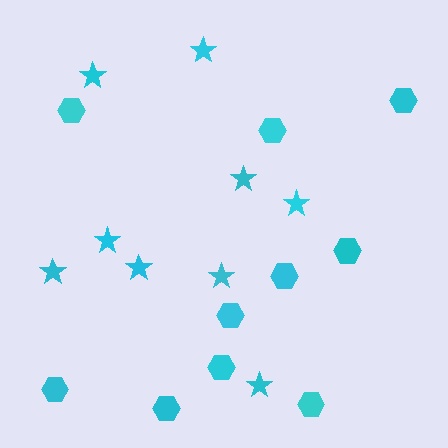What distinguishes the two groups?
There are 2 groups: one group of stars (9) and one group of hexagons (10).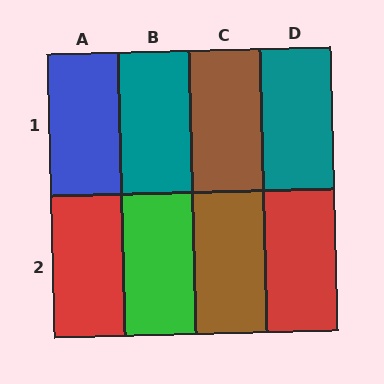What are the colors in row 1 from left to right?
Blue, teal, brown, teal.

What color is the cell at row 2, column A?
Red.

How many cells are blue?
1 cell is blue.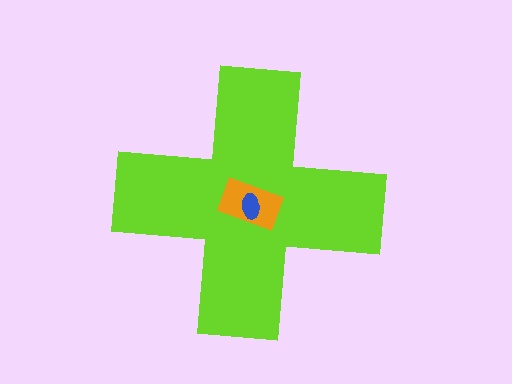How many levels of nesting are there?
3.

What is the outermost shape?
The lime cross.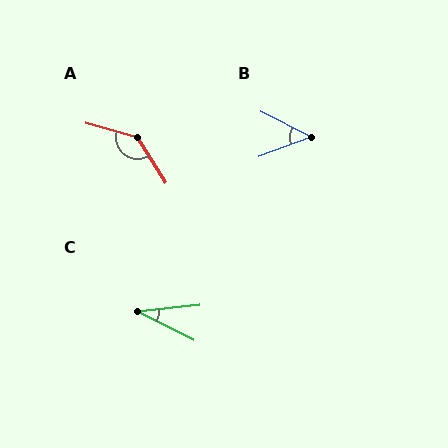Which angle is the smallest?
C, at approximately 33 degrees.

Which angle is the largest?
A, at approximately 139 degrees.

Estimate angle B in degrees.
Approximately 46 degrees.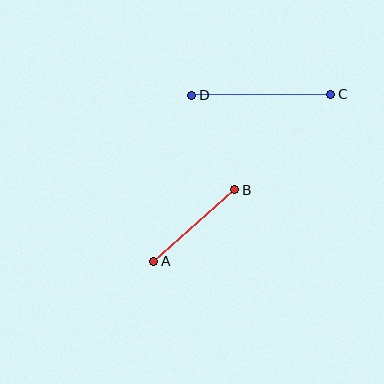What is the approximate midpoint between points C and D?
The midpoint is at approximately (261, 95) pixels.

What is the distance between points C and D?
The distance is approximately 139 pixels.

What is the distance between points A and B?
The distance is approximately 108 pixels.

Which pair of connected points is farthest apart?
Points C and D are farthest apart.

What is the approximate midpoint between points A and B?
The midpoint is at approximately (194, 225) pixels.